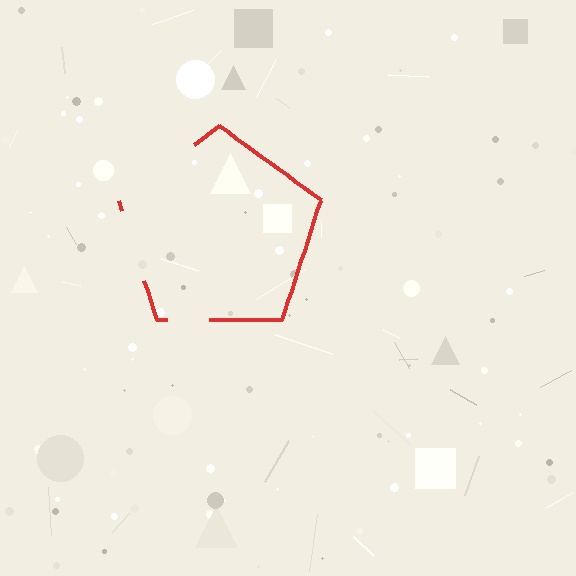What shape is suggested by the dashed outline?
The dashed outline suggests a pentagon.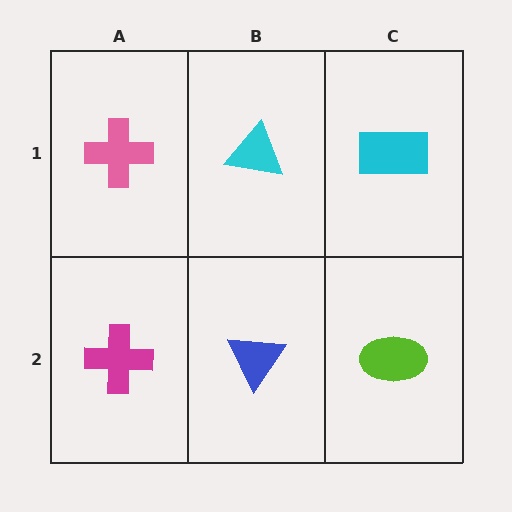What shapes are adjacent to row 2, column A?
A pink cross (row 1, column A), a blue triangle (row 2, column B).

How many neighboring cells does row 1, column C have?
2.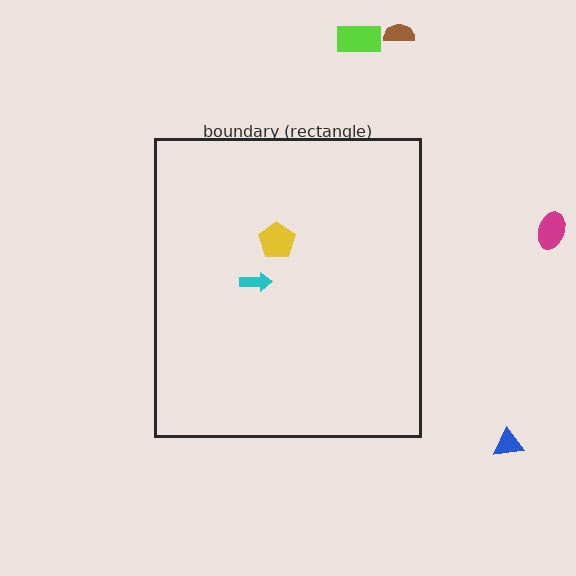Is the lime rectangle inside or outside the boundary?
Outside.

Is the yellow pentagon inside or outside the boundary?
Inside.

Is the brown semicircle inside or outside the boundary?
Outside.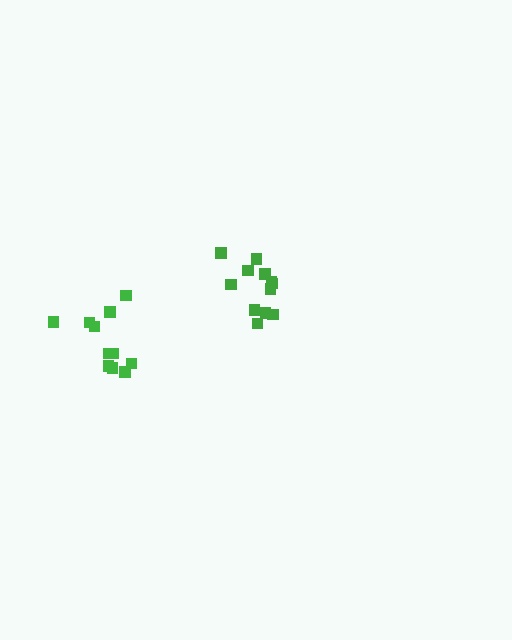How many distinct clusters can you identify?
There are 2 distinct clusters.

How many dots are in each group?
Group 1: 12 dots, Group 2: 11 dots (23 total).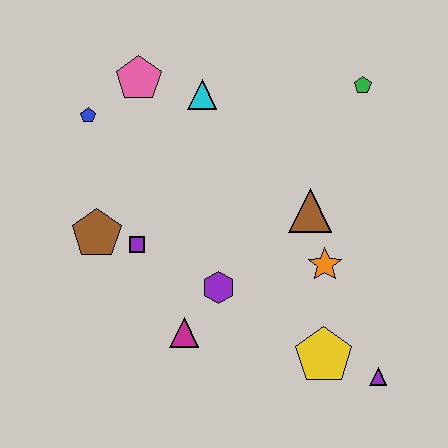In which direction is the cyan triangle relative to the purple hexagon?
The cyan triangle is above the purple hexagon.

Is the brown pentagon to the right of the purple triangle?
No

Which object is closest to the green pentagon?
The brown triangle is closest to the green pentagon.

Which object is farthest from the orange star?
The blue pentagon is farthest from the orange star.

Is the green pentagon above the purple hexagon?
Yes